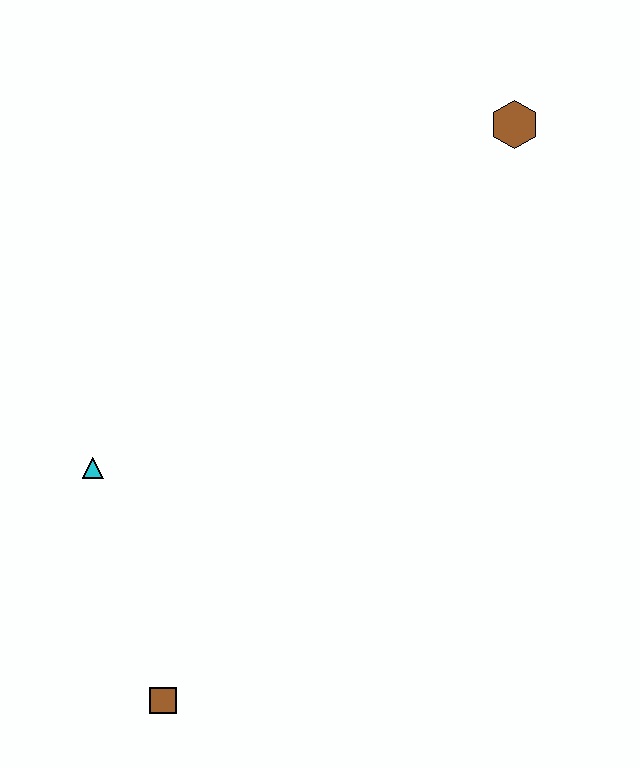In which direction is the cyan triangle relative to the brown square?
The cyan triangle is above the brown square.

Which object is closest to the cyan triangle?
The brown square is closest to the cyan triangle.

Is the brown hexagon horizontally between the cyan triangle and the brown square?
No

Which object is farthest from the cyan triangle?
The brown hexagon is farthest from the cyan triangle.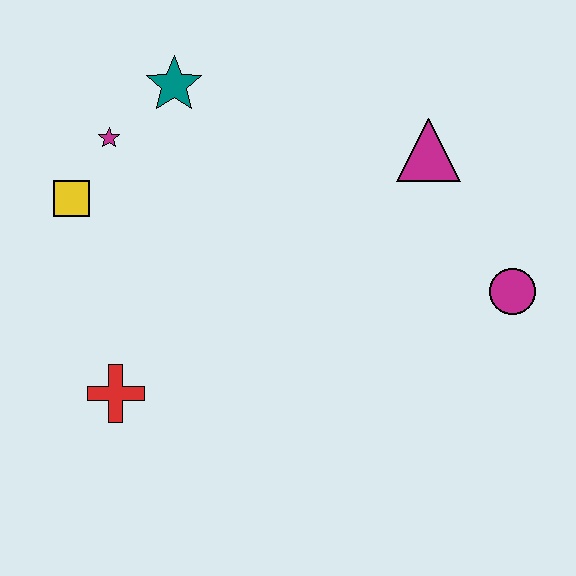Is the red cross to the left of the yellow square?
No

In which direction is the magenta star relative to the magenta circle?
The magenta star is to the left of the magenta circle.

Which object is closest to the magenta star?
The yellow square is closest to the magenta star.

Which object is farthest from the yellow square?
The magenta circle is farthest from the yellow square.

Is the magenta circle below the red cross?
No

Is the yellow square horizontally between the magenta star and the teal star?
No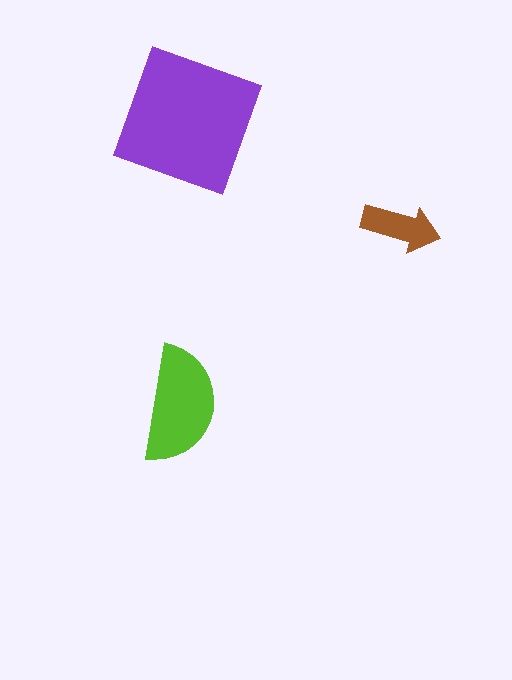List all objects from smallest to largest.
The brown arrow, the lime semicircle, the purple square.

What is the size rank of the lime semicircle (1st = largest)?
2nd.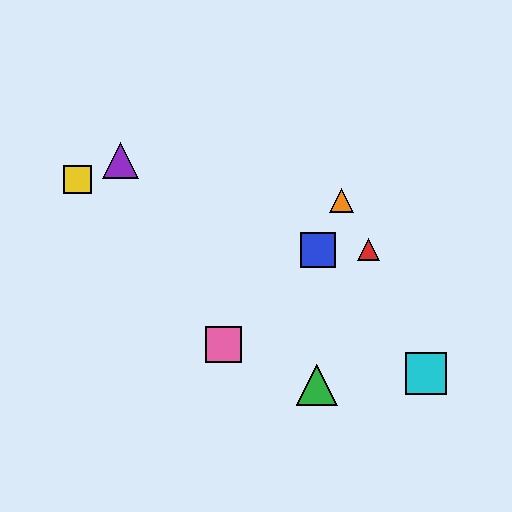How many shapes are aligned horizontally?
2 shapes (the red triangle, the blue square) are aligned horizontally.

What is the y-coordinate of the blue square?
The blue square is at y≈250.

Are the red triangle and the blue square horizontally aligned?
Yes, both are at y≈250.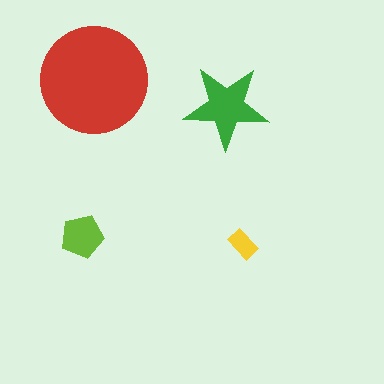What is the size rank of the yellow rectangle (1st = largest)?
4th.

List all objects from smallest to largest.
The yellow rectangle, the lime pentagon, the green star, the red circle.